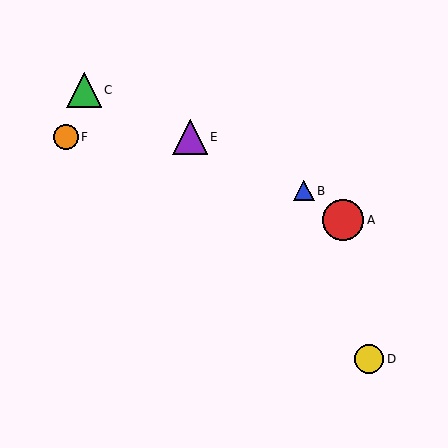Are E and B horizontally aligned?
No, E is at y≈137 and B is at y≈191.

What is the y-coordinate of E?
Object E is at y≈137.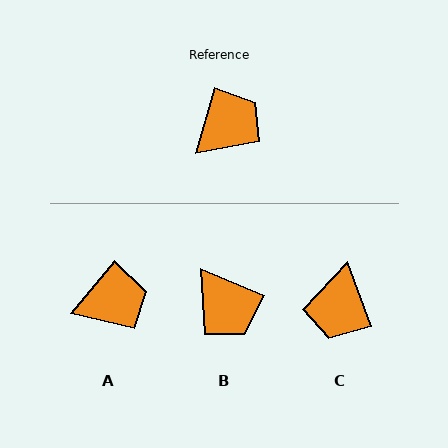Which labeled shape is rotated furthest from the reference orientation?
C, about 144 degrees away.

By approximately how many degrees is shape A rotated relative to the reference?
Approximately 24 degrees clockwise.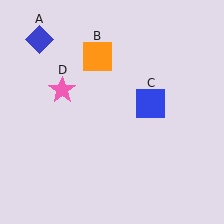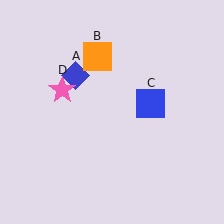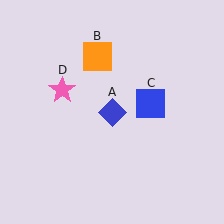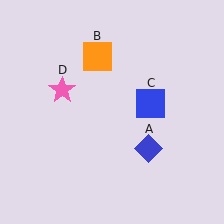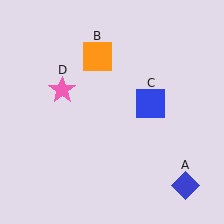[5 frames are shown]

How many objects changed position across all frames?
1 object changed position: blue diamond (object A).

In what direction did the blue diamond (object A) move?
The blue diamond (object A) moved down and to the right.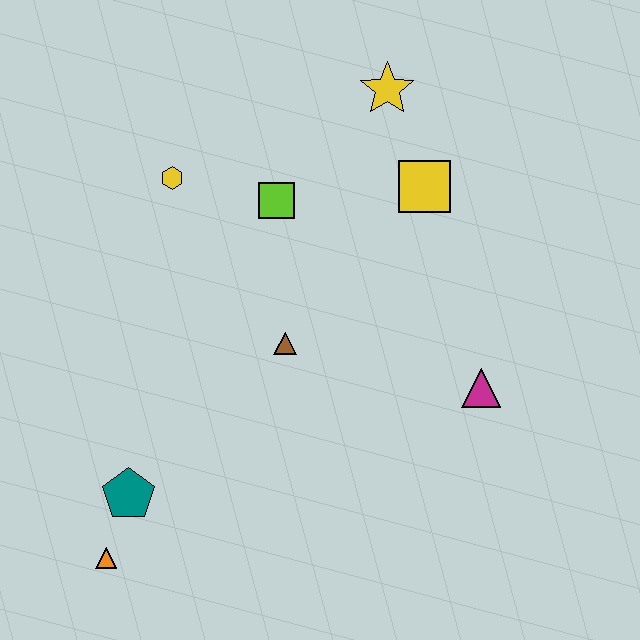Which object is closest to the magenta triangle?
The brown triangle is closest to the magenta triangle.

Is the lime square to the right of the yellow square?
No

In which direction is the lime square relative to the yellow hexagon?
The lime square is to the right of the yellow hexagon.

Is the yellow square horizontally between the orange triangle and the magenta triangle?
Yes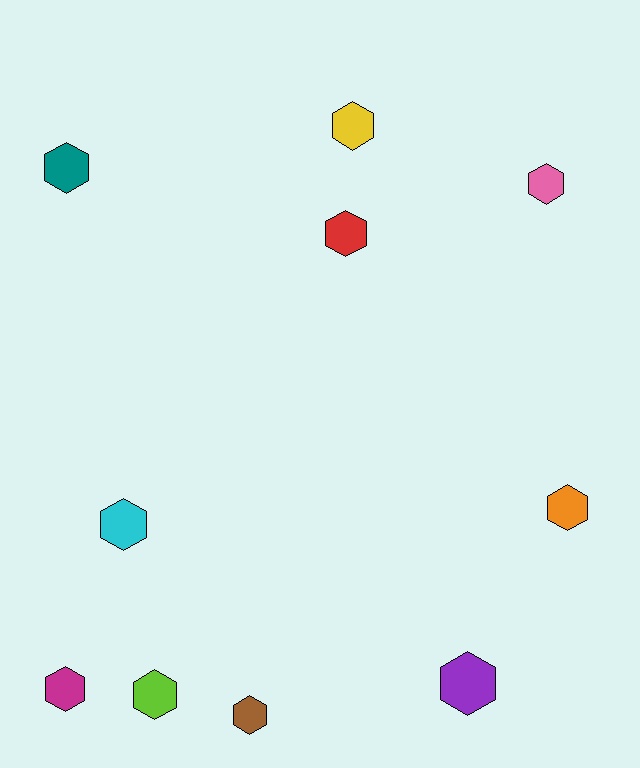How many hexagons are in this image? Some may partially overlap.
There are 10 hexagons.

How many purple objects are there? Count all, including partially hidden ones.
There is 1 purple object.